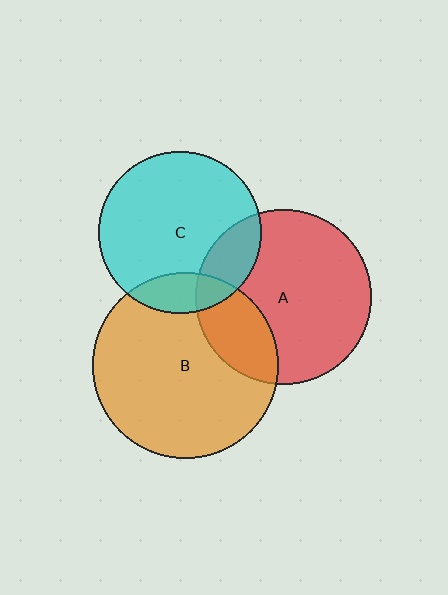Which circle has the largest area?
Circle B (orange).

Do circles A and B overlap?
Yes.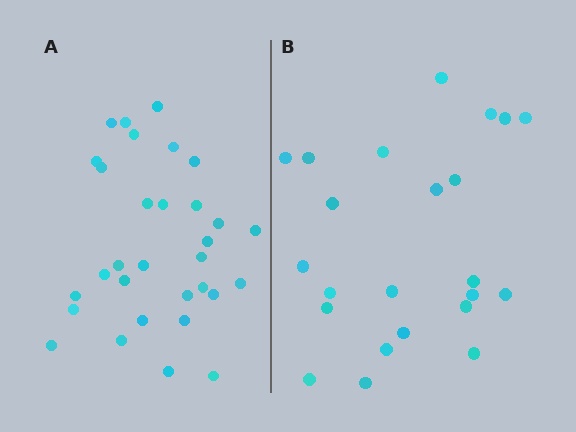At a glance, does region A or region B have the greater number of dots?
Region A (the left region) has more dots.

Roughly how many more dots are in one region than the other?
Region A has roughly 8 or so more dots than region B.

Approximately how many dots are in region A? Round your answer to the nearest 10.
About 30 dots. (The exact count is 31, which rounds to 30.)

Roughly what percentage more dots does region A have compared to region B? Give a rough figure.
About 35% more.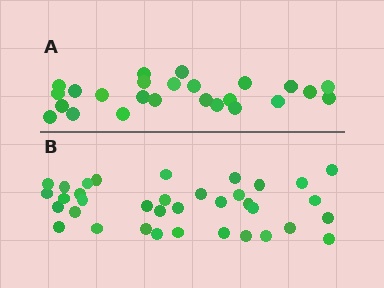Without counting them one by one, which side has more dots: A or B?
Region B (the bottom region) has more dots.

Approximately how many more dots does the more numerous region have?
Region B has roughly 12 or so more dots than region A.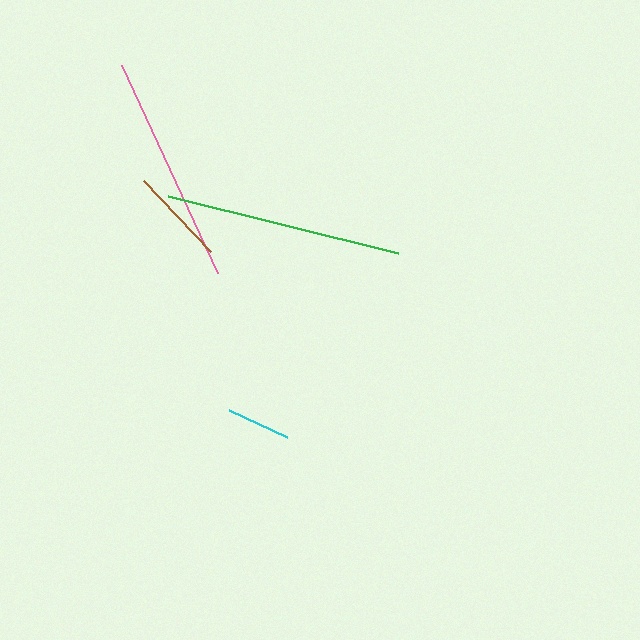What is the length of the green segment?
The green segment is approximately 236 pixels long.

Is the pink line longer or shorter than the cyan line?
The pink line is longer than the cyan line.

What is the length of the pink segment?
The pink segment is approximately 229 pixels long.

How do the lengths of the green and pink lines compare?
The green and pink lines are approximately the same length.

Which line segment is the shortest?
The cyan line is the shortest at approximately 64 pixels.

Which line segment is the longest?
The green line is the longest at approximately 236 pixels.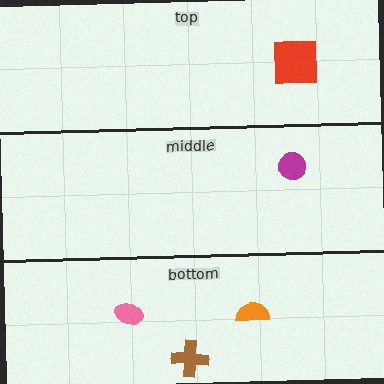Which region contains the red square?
The top region.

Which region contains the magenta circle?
The middle region.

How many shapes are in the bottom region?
3.